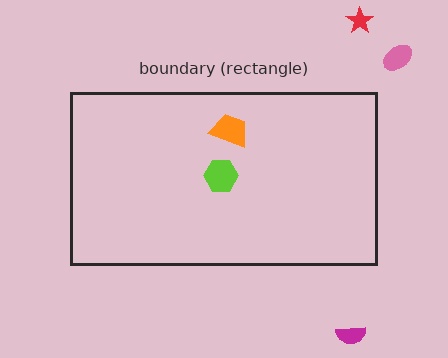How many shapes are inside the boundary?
2 inside, 3 outside.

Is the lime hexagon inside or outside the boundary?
Inside.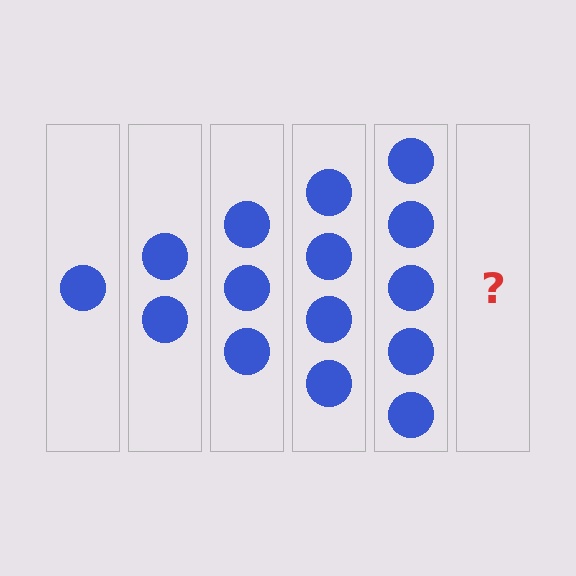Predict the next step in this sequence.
The next step is 6 circles.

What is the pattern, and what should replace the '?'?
The pattern is that each step adds one more circle. The '?' should be 6 circles.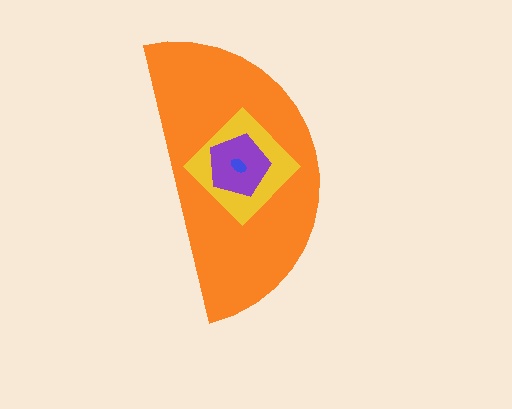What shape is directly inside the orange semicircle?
The yellow diamond.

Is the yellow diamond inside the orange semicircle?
Yes.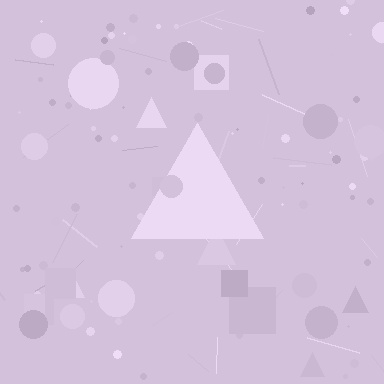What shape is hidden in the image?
A triangle is hidden in the image.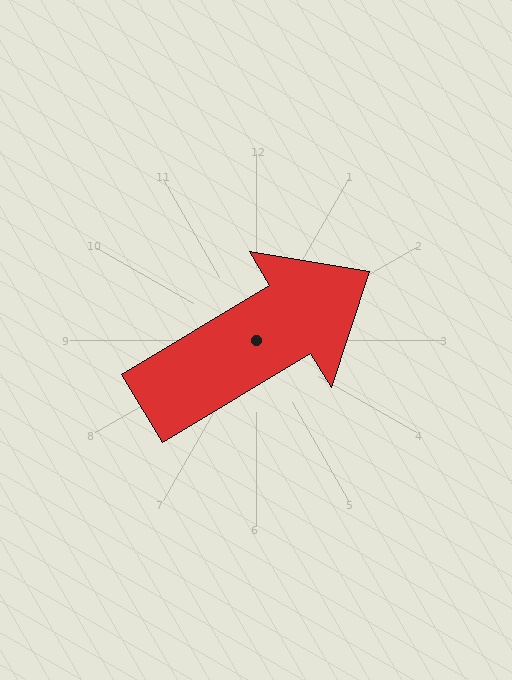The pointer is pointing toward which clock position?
Roughly 2 o'clock.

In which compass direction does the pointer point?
Northeast.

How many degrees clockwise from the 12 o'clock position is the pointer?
Approximately 59 degrees.